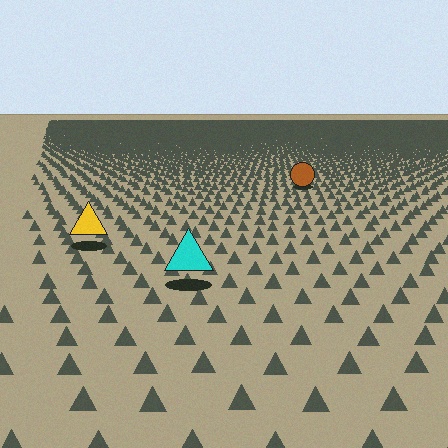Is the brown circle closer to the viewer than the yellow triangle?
No. The yellow triangle is closer — you can tell from the texture gradient: the ground texture is coarser near it.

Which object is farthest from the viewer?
The brown circle is farthest from the viewer. It appears smaller and the ground texture around it is denser.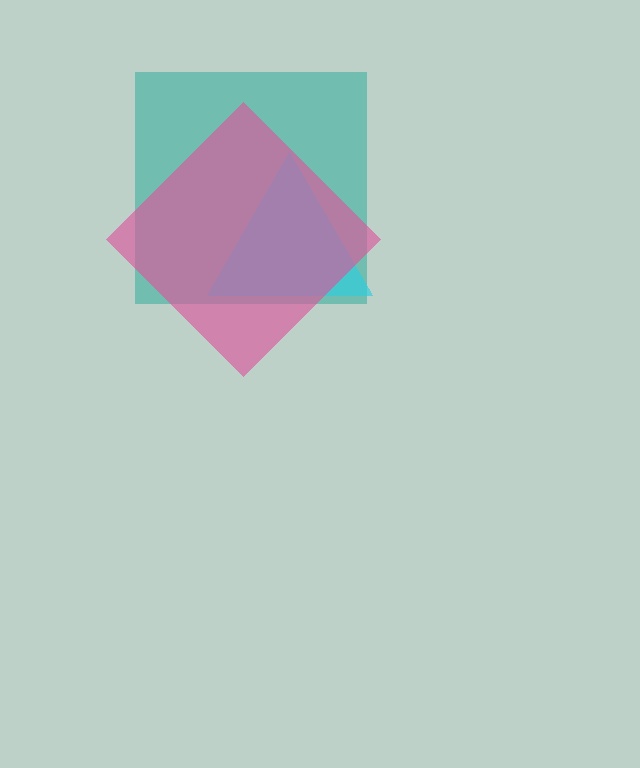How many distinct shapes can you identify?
There are 3 distinct shapes: a teal square, a cyan triangle, a pink diamond.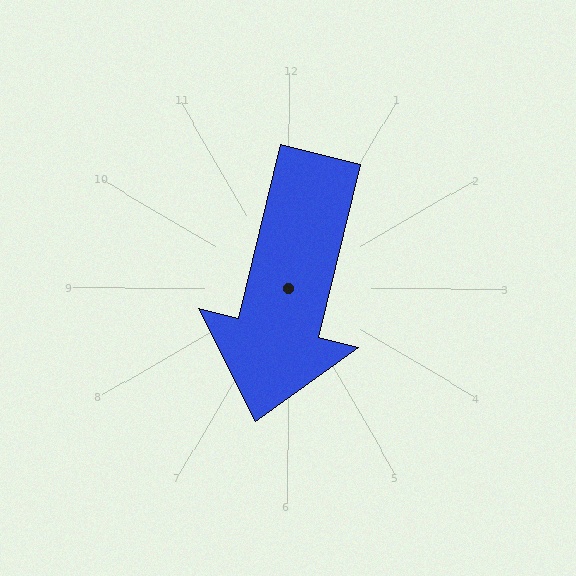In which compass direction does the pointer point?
South.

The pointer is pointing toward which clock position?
Roughly 6 o'clock.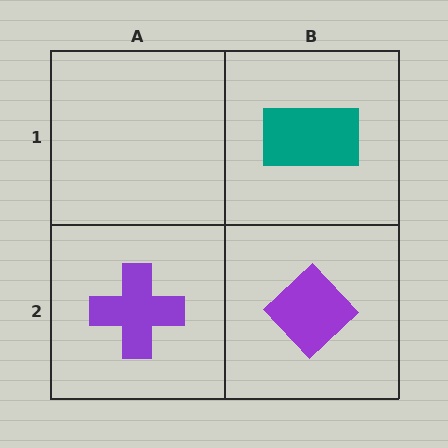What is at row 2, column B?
A purple diamond.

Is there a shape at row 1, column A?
No, that cell is empty.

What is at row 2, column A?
A purple cross.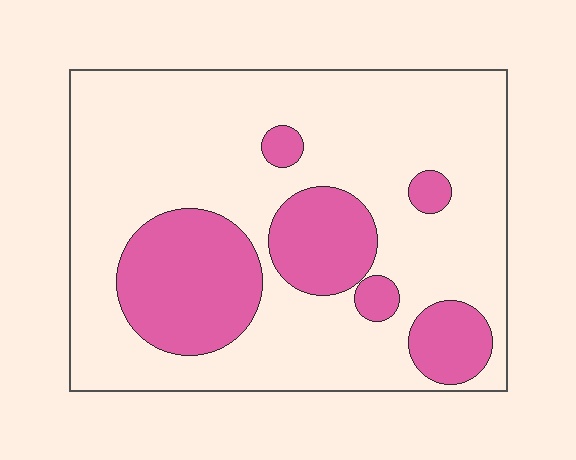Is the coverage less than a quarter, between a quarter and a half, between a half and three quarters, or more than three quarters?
Between a quarter and a half.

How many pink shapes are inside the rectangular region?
6.